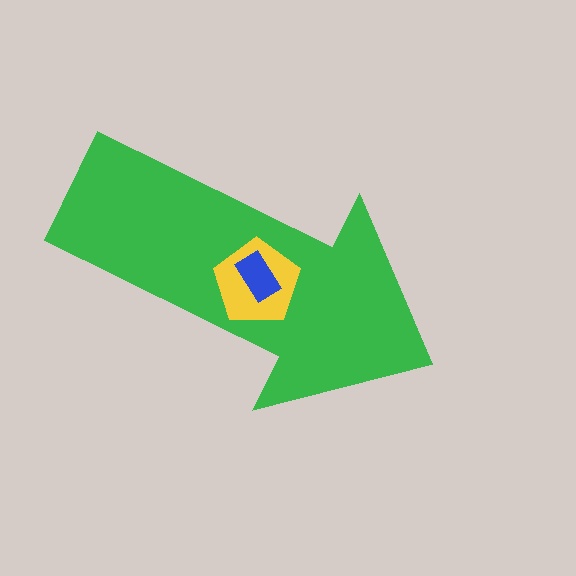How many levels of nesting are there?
3.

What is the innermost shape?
The blue rectangle.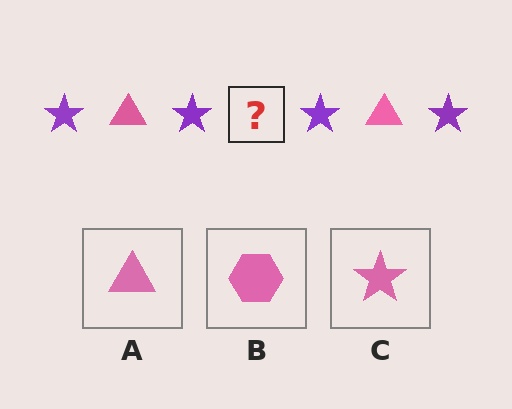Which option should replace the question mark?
Option A.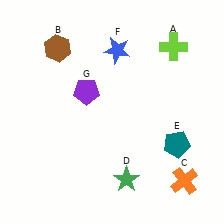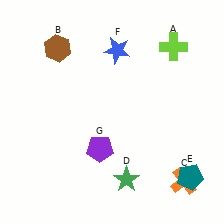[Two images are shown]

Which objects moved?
The objects that moved are: the teal pentagon (E), the purple pentagon (G).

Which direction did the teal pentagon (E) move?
The teal pentagon (E) moved down.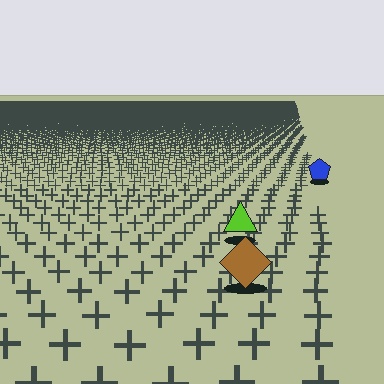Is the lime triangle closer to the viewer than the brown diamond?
No. The brown diamond is closer — you can tell from the texture gradient: the ground texture is coarser near it.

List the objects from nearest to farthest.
From nearest to farthest: the brown diamond, the lime triangle, the blue pentagon.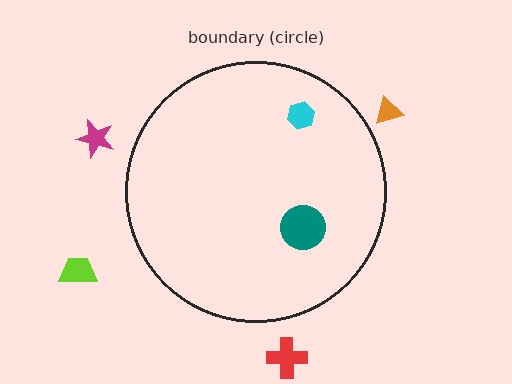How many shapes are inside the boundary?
2 inside, 4 outside.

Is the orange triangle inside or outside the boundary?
Outside.